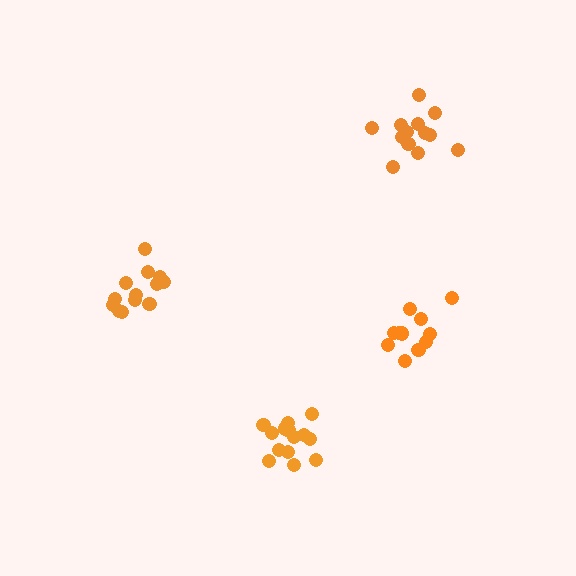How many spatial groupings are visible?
There are 4 spatial groupings.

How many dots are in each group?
Group 1: 15 dots, Group 2: 13 dots, Group 3: 13 dots, Group 4: 11 dots (52 total).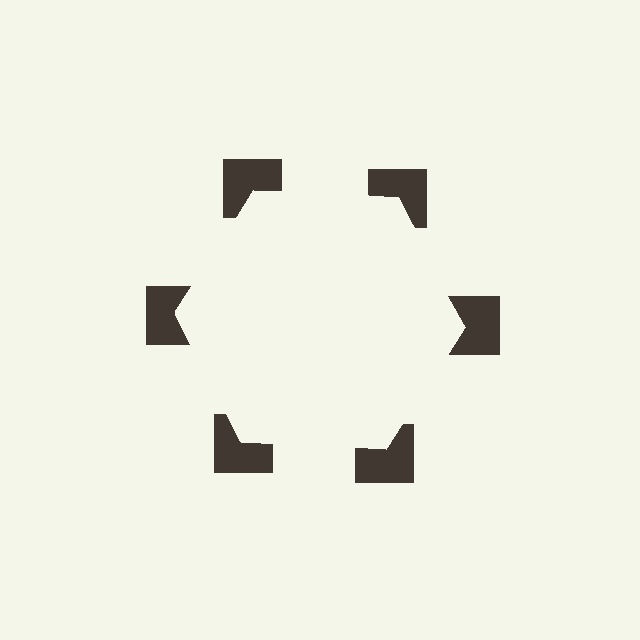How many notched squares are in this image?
There are 6 — one at each vertex of the illusory hexagon.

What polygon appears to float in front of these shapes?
An illusory hexagon — its edges are inferred from the aligned wedge cuts in the notched squares, not physically drawn.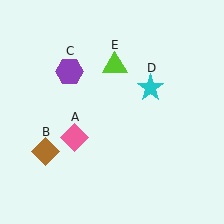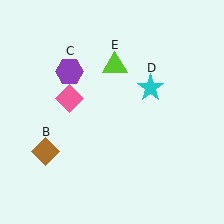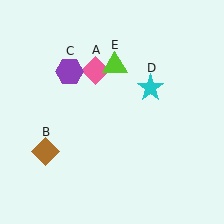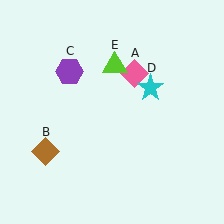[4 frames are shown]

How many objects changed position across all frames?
1 object changed position: pink diamond (object A).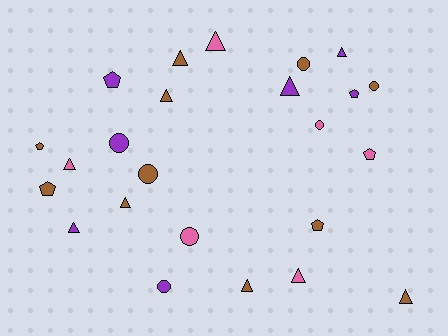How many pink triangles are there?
There are 3 pink triangles.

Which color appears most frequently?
Brown, with 11 objects.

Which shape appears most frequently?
Triangle, with 11 objects.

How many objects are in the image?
There are 24 objects.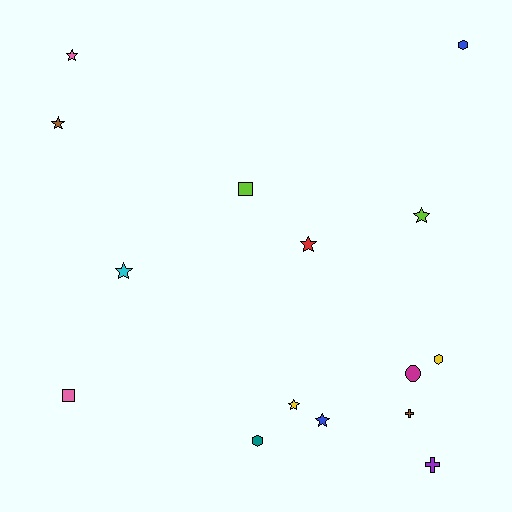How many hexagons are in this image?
There are 3 hexagons.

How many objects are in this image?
There are 15 objects.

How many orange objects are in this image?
There are no orange objects.